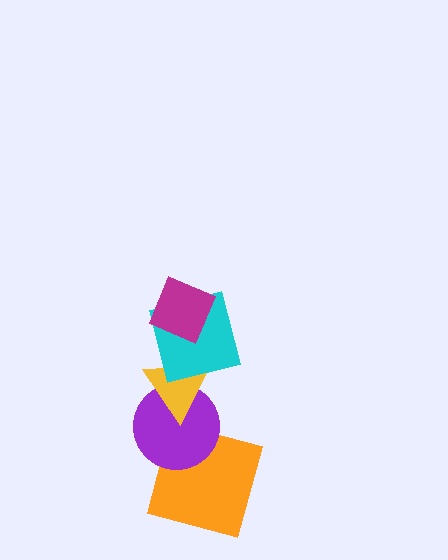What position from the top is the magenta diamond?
The magenta diamond is 1st from the top.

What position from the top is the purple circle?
The purple circle is 4th from the top.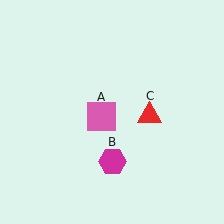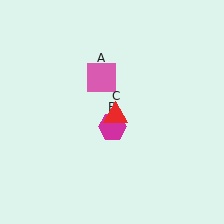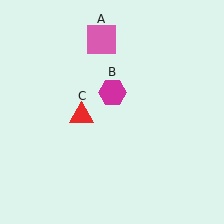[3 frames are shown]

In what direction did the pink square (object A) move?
The pink square (object A) moved up.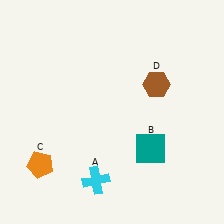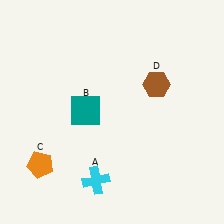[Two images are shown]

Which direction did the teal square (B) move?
The teal square (B) moved left.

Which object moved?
The teal square (B) moved left.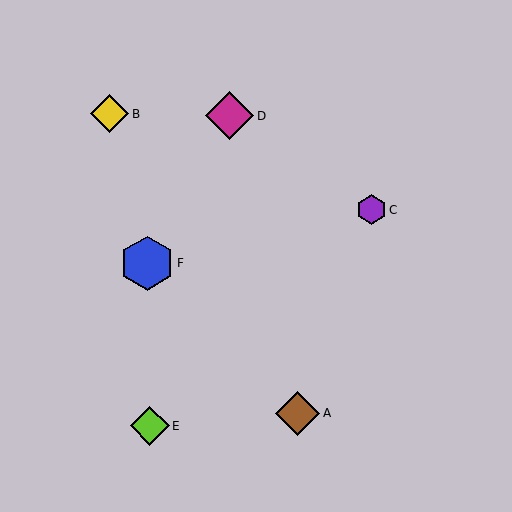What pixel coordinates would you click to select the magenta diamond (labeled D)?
Click at (230, 116) to select the magenta diamond D.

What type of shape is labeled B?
Shape B is a yellow diamond.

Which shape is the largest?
The blue hexagon (labeled F) is the largest.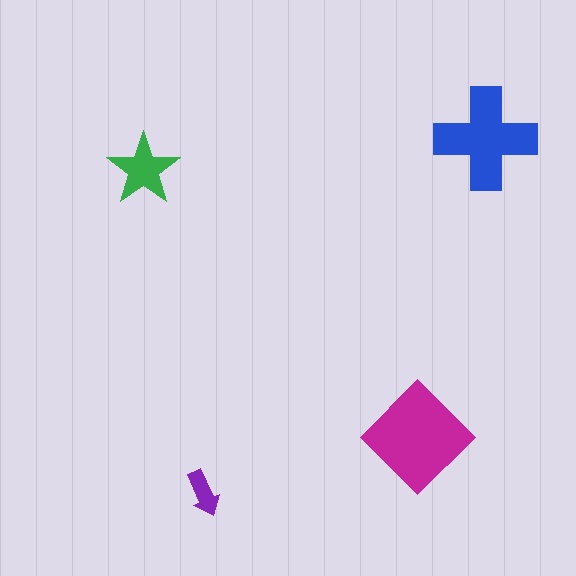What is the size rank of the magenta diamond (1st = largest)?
1st.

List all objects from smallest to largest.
The purple arrow, the green star, the blue cross, the magenta diamond.